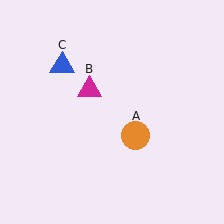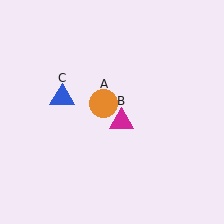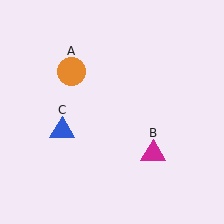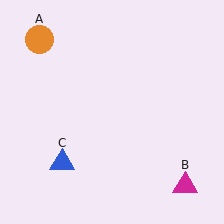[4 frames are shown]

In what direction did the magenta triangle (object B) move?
The magenta triangle (object B) moved down and to the right.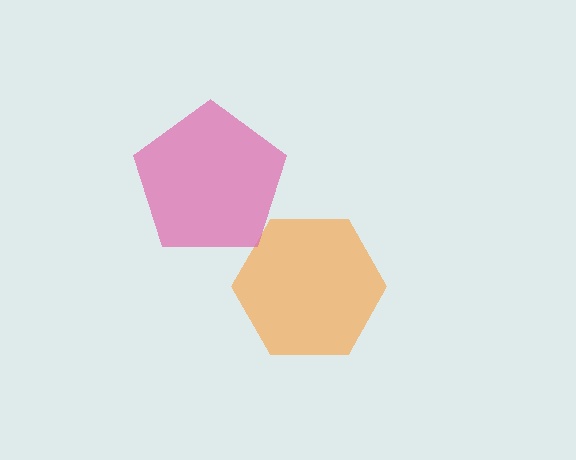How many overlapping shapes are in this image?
There are 2 overlapping shapes in the image.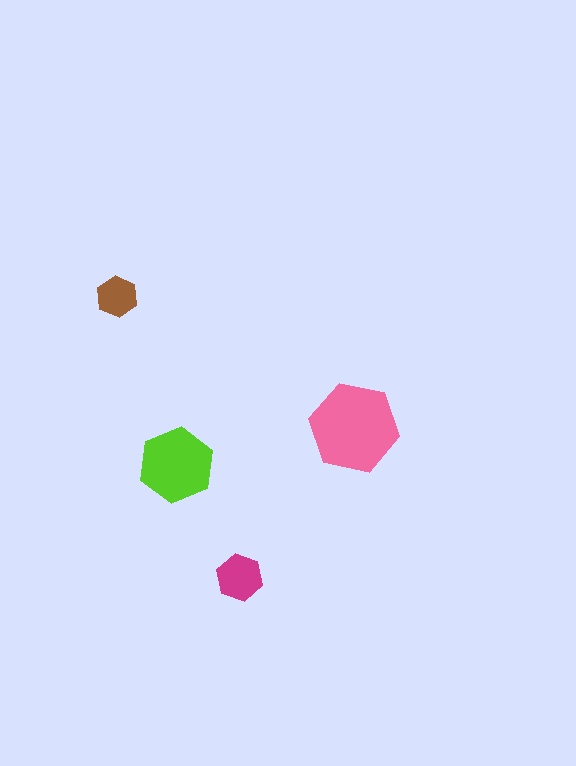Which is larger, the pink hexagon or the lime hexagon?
The pink one.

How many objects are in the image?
There are 4 objects in the image.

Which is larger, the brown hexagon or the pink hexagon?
The pink one.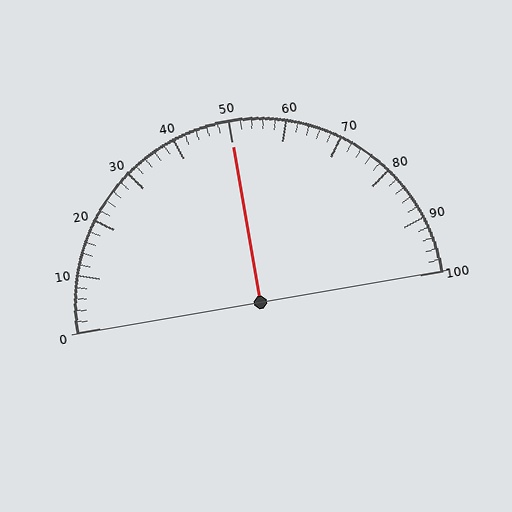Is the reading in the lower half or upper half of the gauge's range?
The reading is in the upper half of the range (0 to 100).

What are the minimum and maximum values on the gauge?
The gauge ranges from 0 to 100.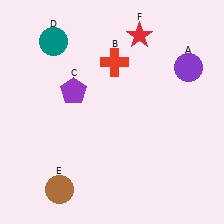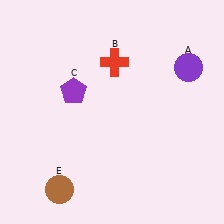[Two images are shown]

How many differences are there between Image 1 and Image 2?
There are 2 differences between the two images.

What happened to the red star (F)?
The red star (F) was removed in Image 2. It was in the top-right area of Image 1.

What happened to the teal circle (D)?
The teal circle (D) was removed in Image 2. It was in the top-left area of Image 1.